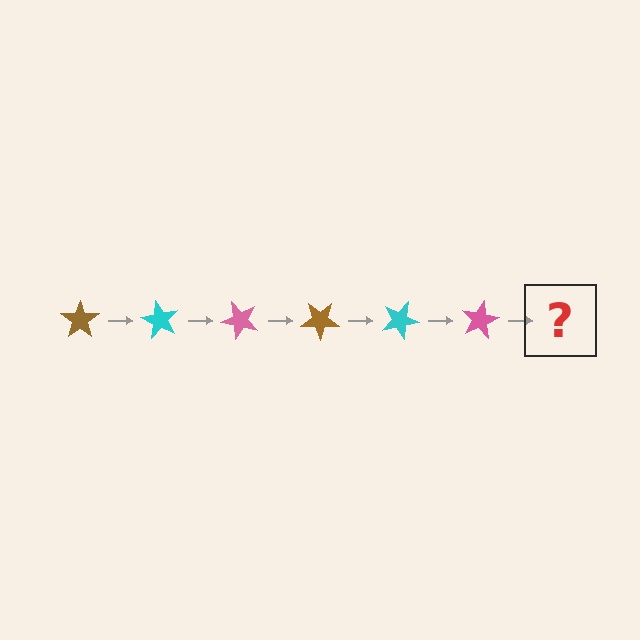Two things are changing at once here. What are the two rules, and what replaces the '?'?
The two rules are that it rotates 60 degrees each step and the color cycles through brown, cyan, and pink. The '?' should be a brown star, rotated 360 degrees from the start.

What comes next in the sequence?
The next element should be a brown star, rotated 360 degrees from the start.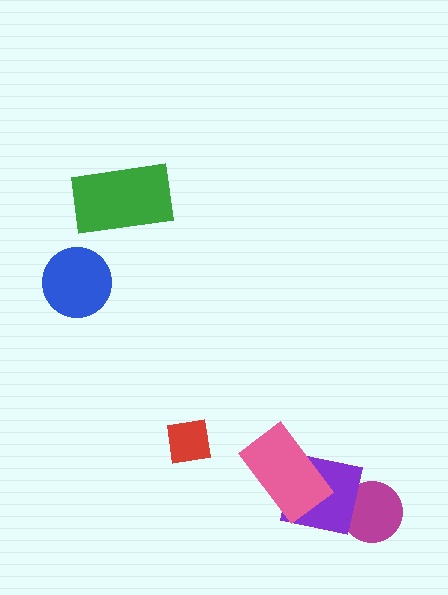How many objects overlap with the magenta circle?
1 object overlaps with the magenta circle.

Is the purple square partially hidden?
Yes, it is partially covered by another shape.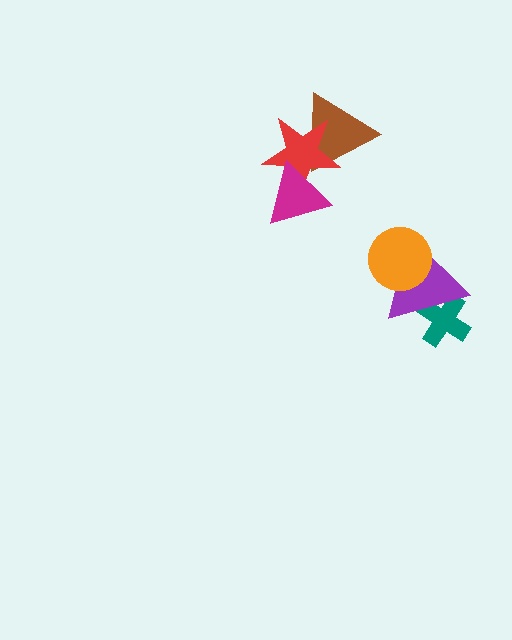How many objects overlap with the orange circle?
1 object overlaps with the orange circle.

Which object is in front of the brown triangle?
The red star is in front of the brown triangle.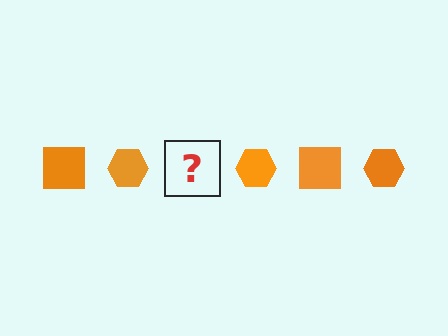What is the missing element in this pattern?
The missing element is an orange square.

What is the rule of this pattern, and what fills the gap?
The rule is that the pattern cycles through square, hexagon shapes in orange. The gap should be filled with an orange square.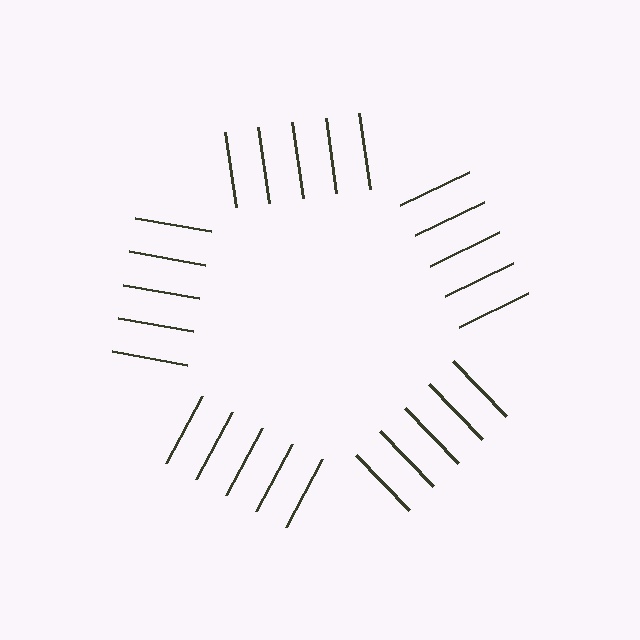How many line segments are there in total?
25 — 5 along each of the 5 edges.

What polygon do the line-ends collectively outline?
An illusory pentagon — the line segments terminate on its edges but no continuous stroke is drawn.